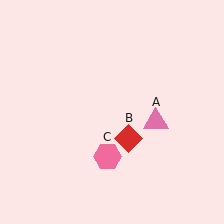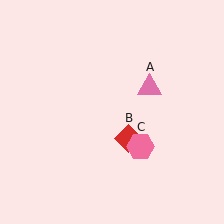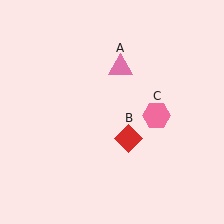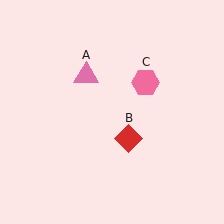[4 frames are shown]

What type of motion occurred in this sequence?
The pink triangle (object A), pink hexagon (object C) rotated counterclockwise around the center of the scene.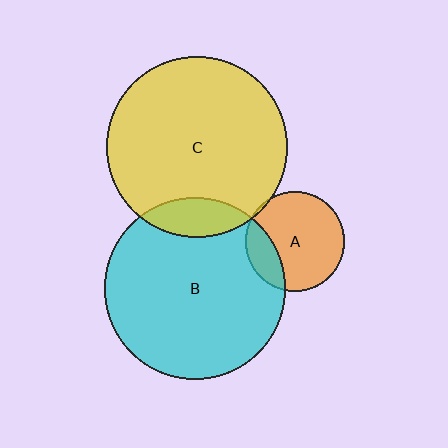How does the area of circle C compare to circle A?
Approximately 3.3 times.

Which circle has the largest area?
Circle B (cyan).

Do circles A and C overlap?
Yes.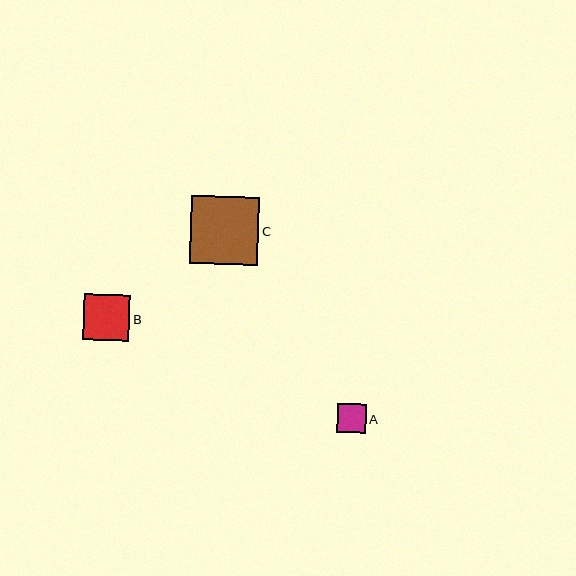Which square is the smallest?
Square A is the smallest with a size of approximately 29 pixels.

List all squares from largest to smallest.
From largest to smallest: C, B, A.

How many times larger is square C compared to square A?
Square C is approximately 2.4 times the size of square A.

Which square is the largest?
Square C is the largest with a size of approximately 68 pixels.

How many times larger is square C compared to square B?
Square C is approximately 1.5 times the size of square B.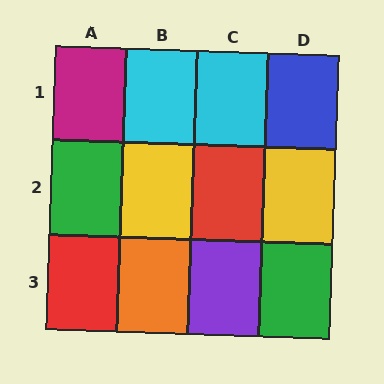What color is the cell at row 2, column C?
Red.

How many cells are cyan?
2 cells are cyan.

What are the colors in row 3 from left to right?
Red, orange, purple, green.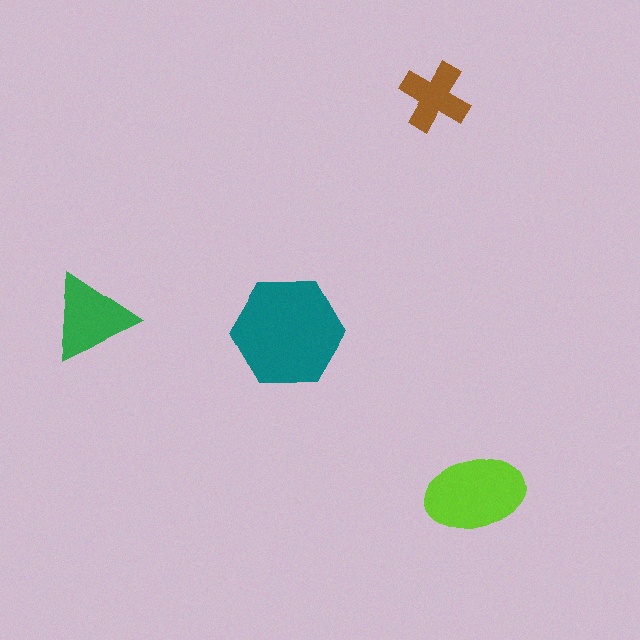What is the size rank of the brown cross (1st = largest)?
4th.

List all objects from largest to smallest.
The teal hexagon, the lime ellipse, the green triangle, the brown cross.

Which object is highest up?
The brown cross is topmost.